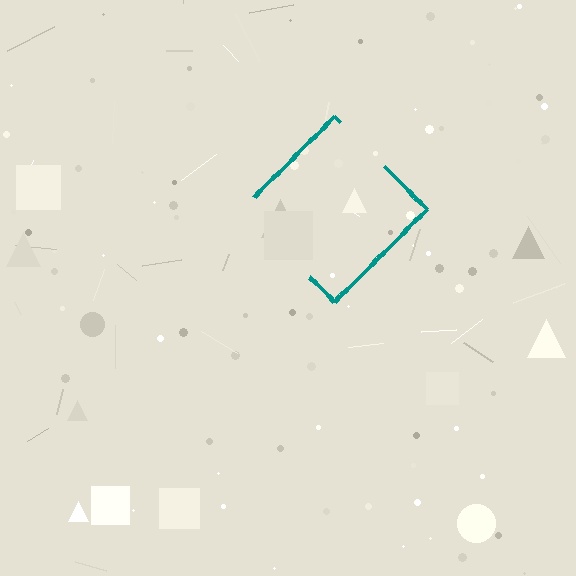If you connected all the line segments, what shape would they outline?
They would outline a diamond.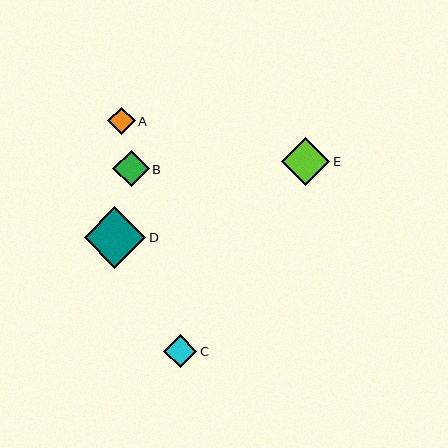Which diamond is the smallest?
Diamond A is the smallest with a size of approximately 27 pixels.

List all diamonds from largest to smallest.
From largest to smallest: D, E, B, C, A.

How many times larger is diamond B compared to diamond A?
Diamond B is approximately 1.3 times the size of diamond A.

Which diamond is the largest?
Diamond D is the largest with a size of approximately 61 pixels.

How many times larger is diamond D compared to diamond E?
Diamond D is approximately 1.3 times the size of diamond E.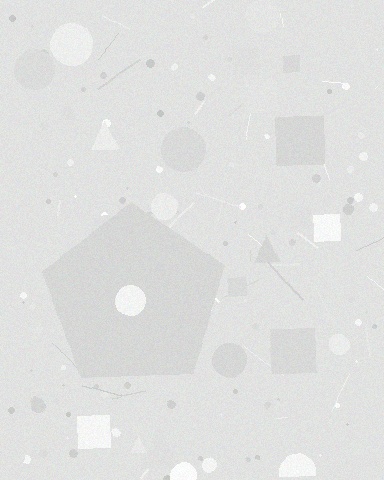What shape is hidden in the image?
A pentagon is hidden in the image.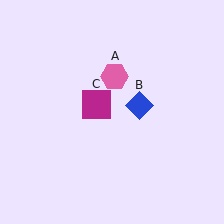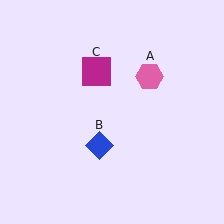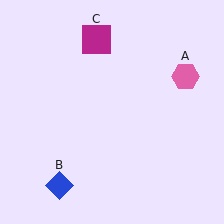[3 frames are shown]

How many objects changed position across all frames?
3 objects changed position: pink hexagon (object A), blue diamond (object B), magenta square (object C).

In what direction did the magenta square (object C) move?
The magenta square (object C) moved up.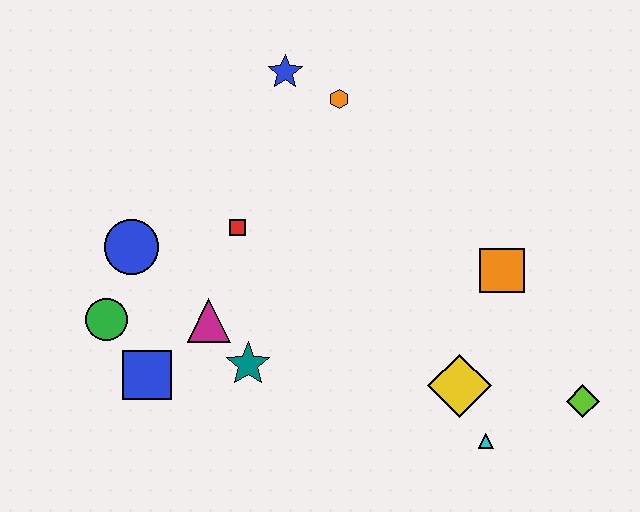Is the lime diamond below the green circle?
Yes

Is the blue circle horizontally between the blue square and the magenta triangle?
No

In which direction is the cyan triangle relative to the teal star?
The cyan triangle is to the right of the teal star.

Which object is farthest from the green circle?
The lime diamond is farthest from the green circle.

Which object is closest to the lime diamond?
The cyan triangle is closest to the lime diamond.